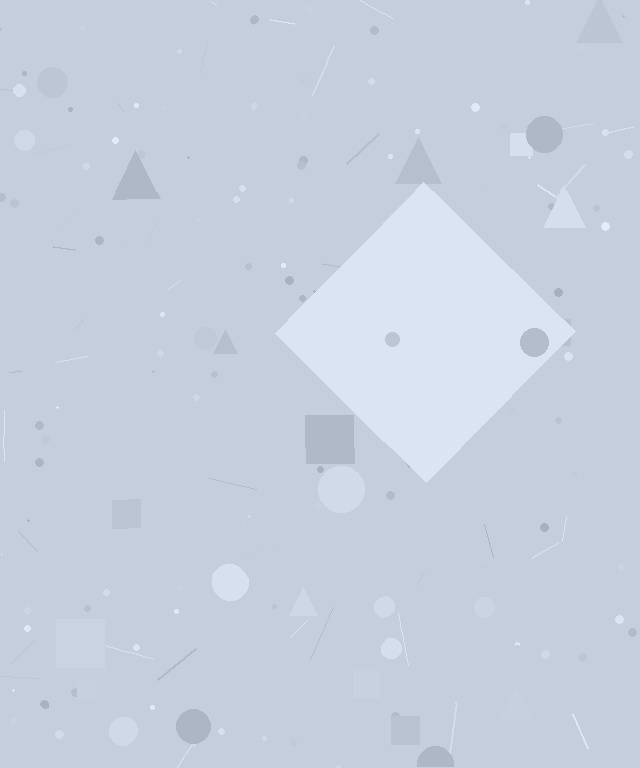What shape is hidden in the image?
A diamond is hidden in the image.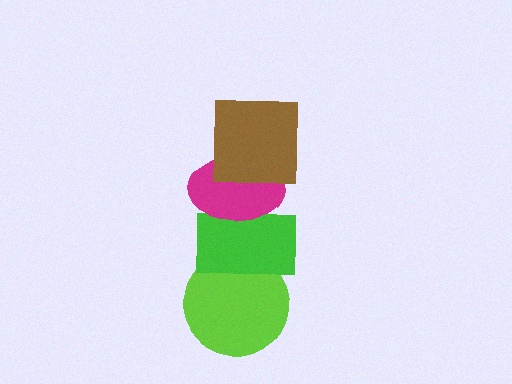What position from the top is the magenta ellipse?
The magenta ellipse is 2nd from the top.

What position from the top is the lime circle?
The lime circle is 4th from the top.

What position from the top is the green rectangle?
The green rectangle is 3rd from the top.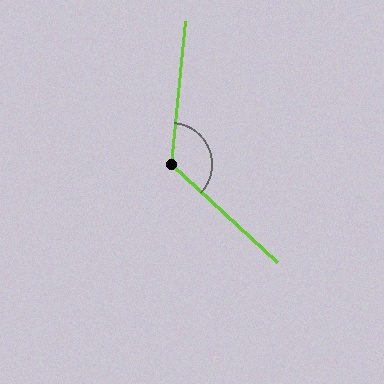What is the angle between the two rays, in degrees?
Approximately 127 degrees.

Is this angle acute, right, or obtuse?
It is obtuse.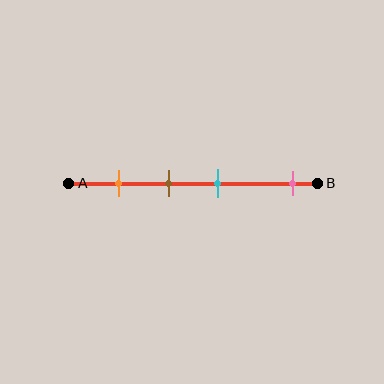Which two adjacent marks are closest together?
The brown and cyan marks are the closest adjacent pair.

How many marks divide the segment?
There are 4 marks dividing the segment.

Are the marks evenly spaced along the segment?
No, the marks are not evenly spaced.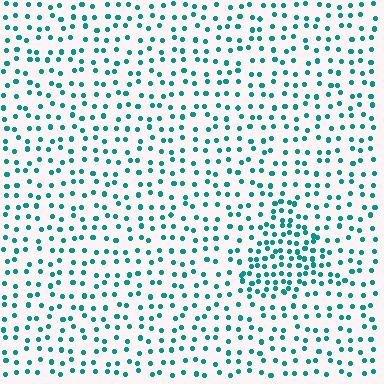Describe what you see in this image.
The image contains small teal elements arranged at two different densities. A triangle-shaped region is visible where the elements are more densely packed than the surrounding area.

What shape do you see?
I see a triangle.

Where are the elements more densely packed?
The elements are more densely packed inside the triangle boundary.